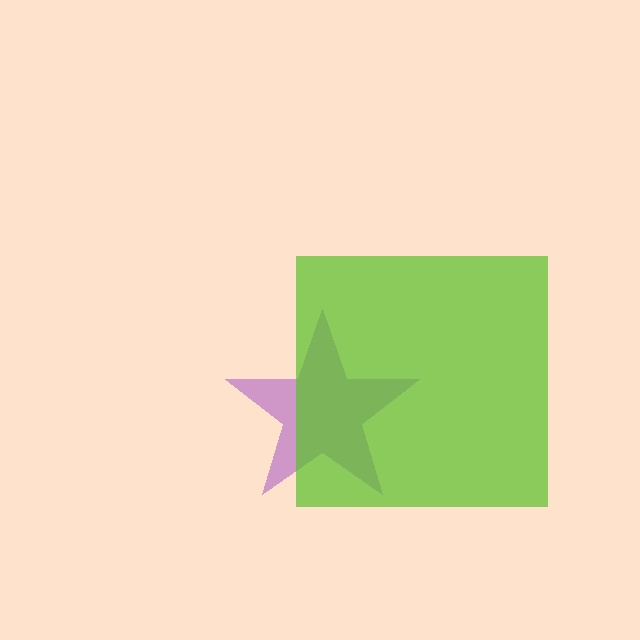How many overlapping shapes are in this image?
There are 2 overlapping shapes in the image.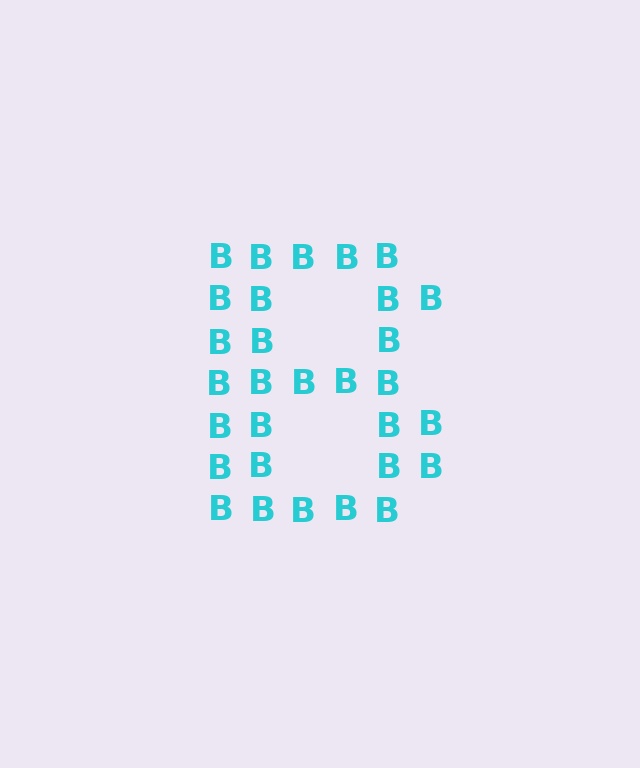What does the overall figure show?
The overall figure shows the letter B.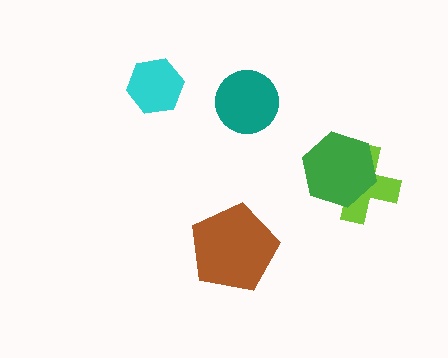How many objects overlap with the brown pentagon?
0 objects overlap with the brown pentagon.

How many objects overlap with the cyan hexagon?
0 objects overlap with the cyan hexagon.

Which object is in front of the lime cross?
The green hexagon is in front of the lime cross.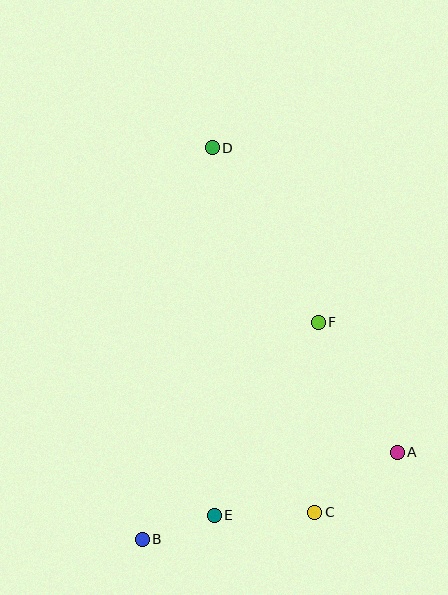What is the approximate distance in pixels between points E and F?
The distance between E and F is approximately 219 pixels.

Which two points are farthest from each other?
Points B and D are farthest from each other.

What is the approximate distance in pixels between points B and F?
The distance between B and F is approximately 279 pixels.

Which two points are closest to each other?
Points B and E are closest to each other.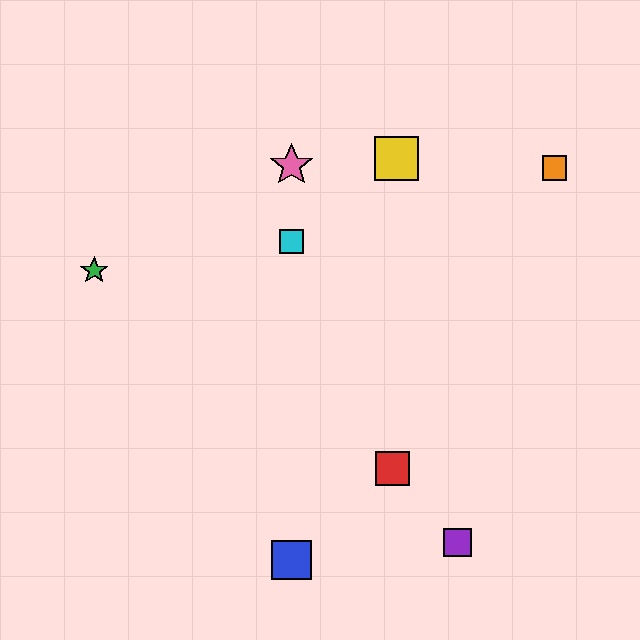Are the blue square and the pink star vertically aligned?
Yes, both are at x≈291.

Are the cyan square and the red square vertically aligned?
No, the cyan square is at x≈291 and the red square is at x≈392.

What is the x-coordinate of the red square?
The red square is at x≈392.